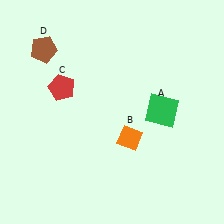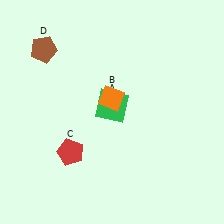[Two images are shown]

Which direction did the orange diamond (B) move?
The orange diamond (B) moved up.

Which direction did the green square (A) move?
The green square (A) moved left.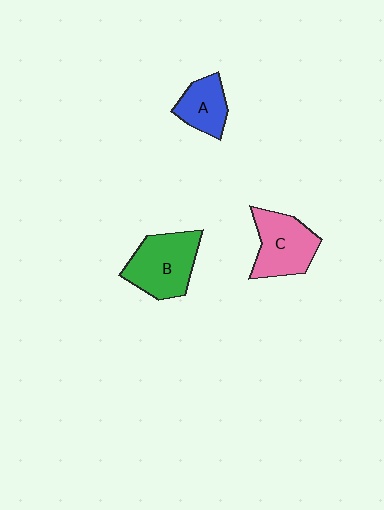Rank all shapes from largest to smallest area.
From largest to smallest: B (green), C (pink), A (blue).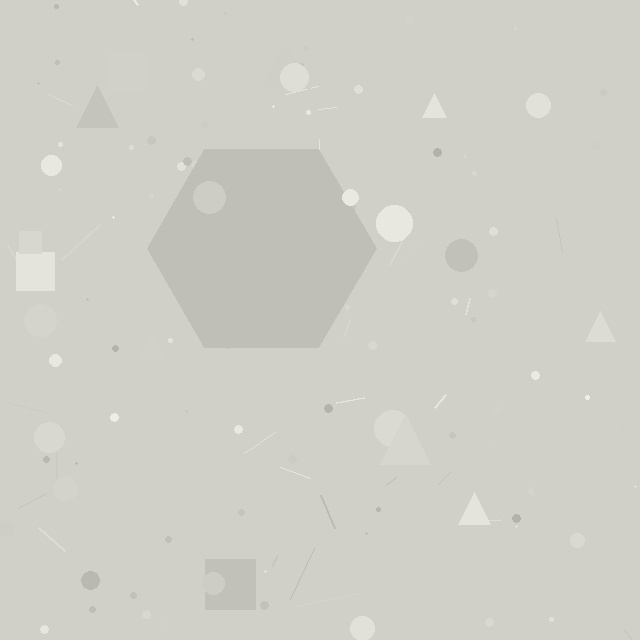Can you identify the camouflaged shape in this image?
The camouflaged shape is a hexagon.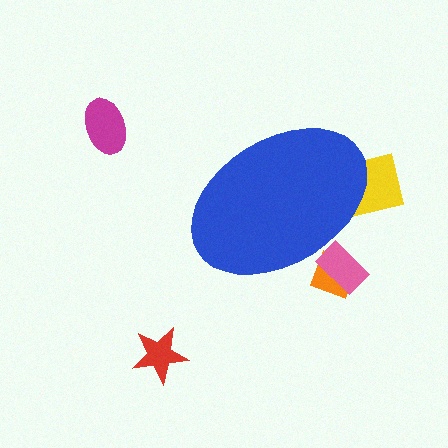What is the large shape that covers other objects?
A blue ellipse.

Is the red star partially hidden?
No, the red star is fully visible.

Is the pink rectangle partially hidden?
Yes, the pink rectangle is partially hidden behind the blue ellipse.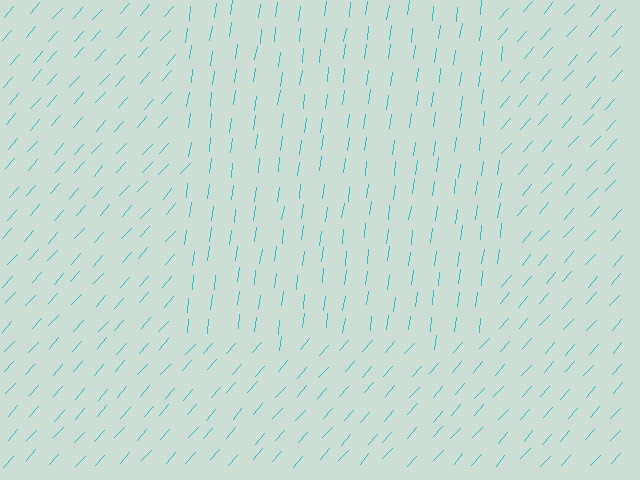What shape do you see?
I see a rectangle.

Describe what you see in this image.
The image is filled with small cyan line segments. A rectangle region in the image has lines oriented differently from the surrounding lines, creating a visible texture boundary.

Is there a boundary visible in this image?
Yes, there is a texture boundary formed by a change in line orientation.